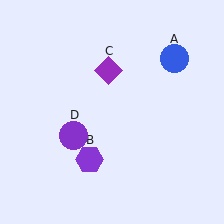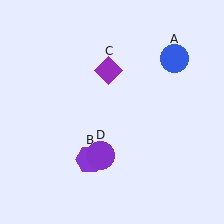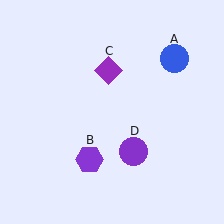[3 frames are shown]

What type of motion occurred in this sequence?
The purple circle (object D) rotated counterclockwise around the center of the scene.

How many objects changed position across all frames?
1 object changed position: purple circle (object D).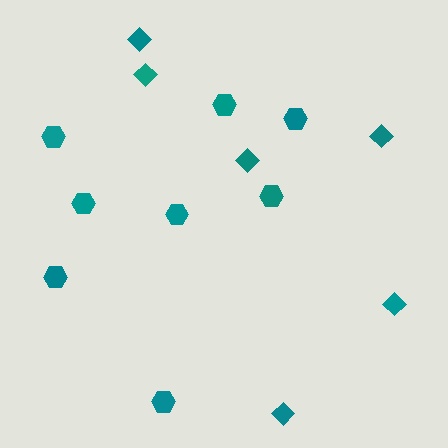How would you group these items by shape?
There are 2 groups: one group of hexagons (8) and one group of diamonds (6).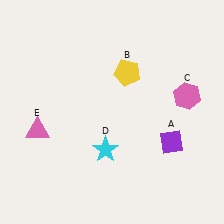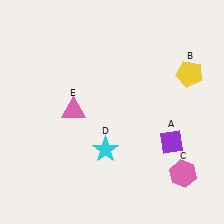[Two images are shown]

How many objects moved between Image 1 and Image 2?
3 objects moved between the two images.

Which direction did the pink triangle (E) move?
The pink triangle (E) moved right.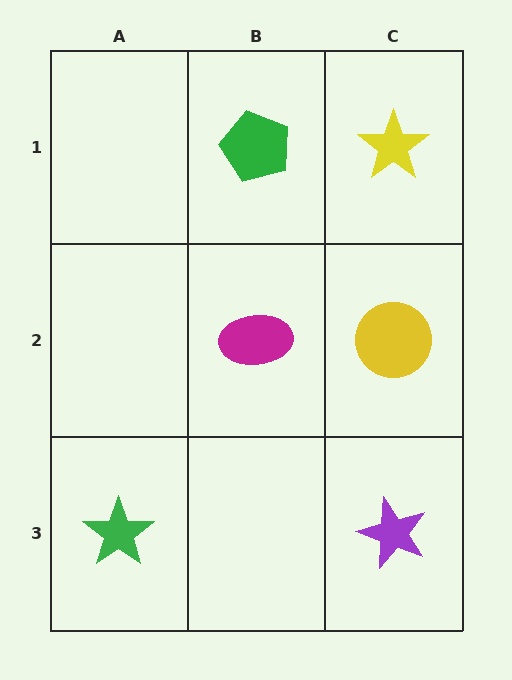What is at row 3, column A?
A green star.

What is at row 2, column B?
A magenta ellipse.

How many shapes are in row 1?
2 shapes.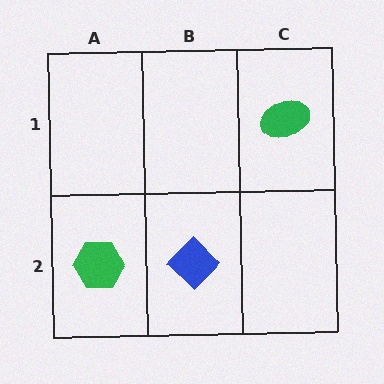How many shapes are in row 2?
2 shapes.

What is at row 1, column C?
A green ellipse.